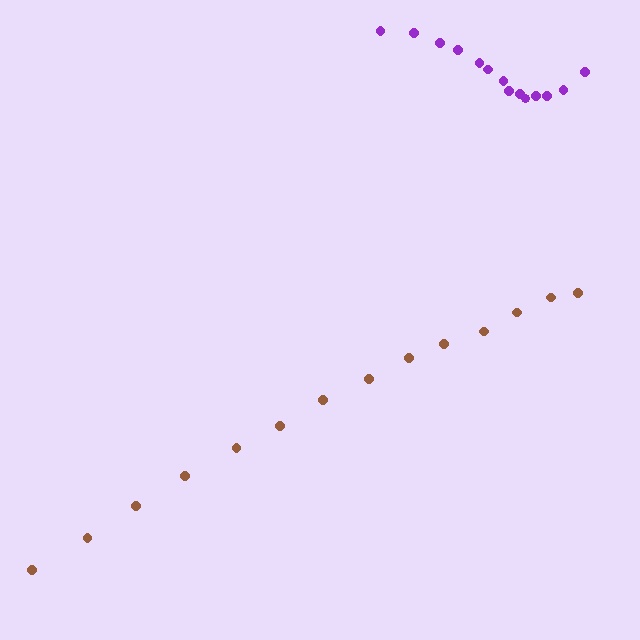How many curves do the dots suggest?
There are 2 distinct paths.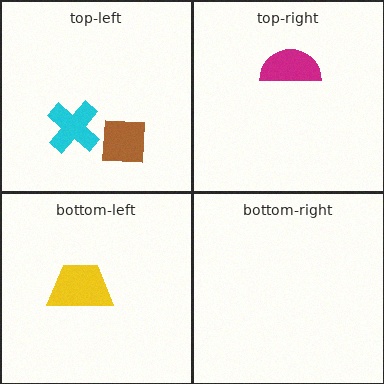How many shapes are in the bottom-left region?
1.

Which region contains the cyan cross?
The top-left region.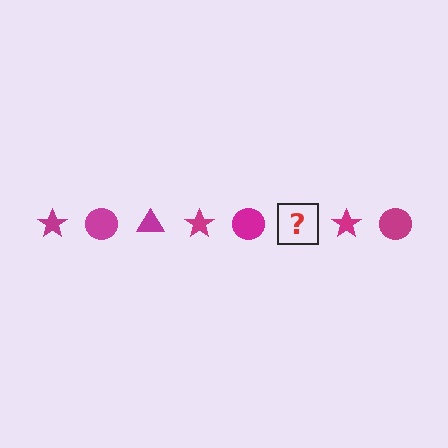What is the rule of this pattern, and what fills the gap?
The rule is that the pattern cycles through star, circle, triangle shapes in magenta. The gap should be filled with a magenta triangle.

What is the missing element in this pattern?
The missing element is a magenta triangle.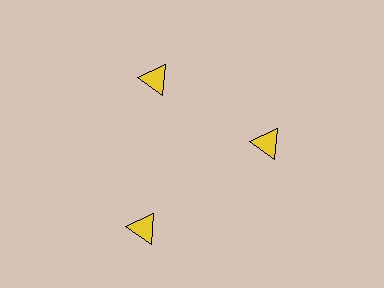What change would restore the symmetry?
The symmetry would be restored by moving it inward, back onto the ring so that all 3 triangles sit at equal angles and equal distance from the center.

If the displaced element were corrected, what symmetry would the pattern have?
It would have 3-fold rotational symmetry — the pattern would map onto itself every 120 degrees.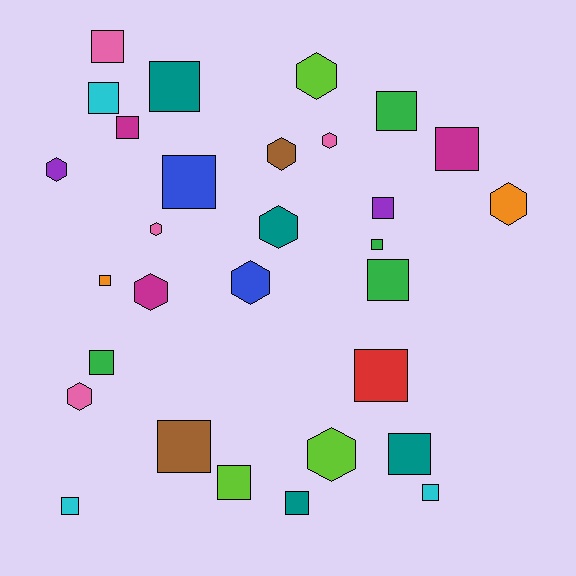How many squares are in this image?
There are 19 squares.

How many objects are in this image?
There are 30 objects.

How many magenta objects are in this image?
There are 3 magenta objects.